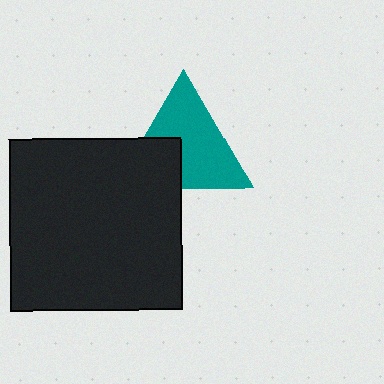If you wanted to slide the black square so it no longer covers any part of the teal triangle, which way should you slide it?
Slide it toward the lower-left — that is the most direct way to separate the two shapes.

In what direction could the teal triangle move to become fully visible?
The teal triangle could move toward the upper-right. That would shift it out from behind the black square entirely.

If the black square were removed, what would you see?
You would see the complete teal triangle.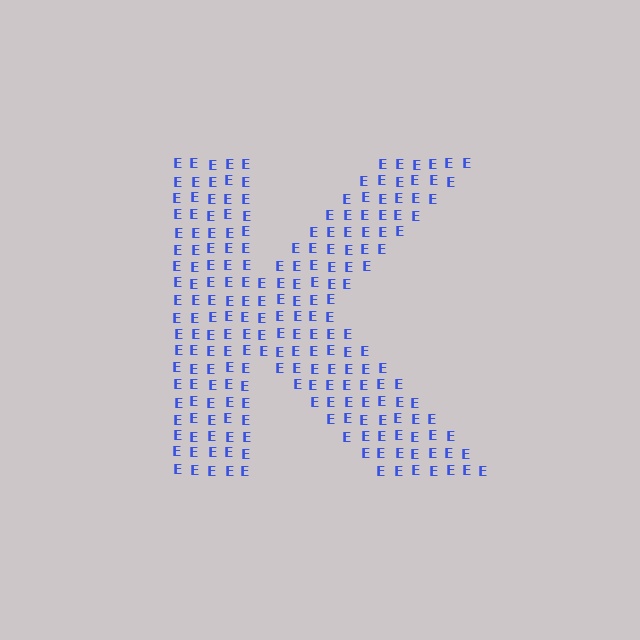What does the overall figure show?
The overall figure shows the letter K.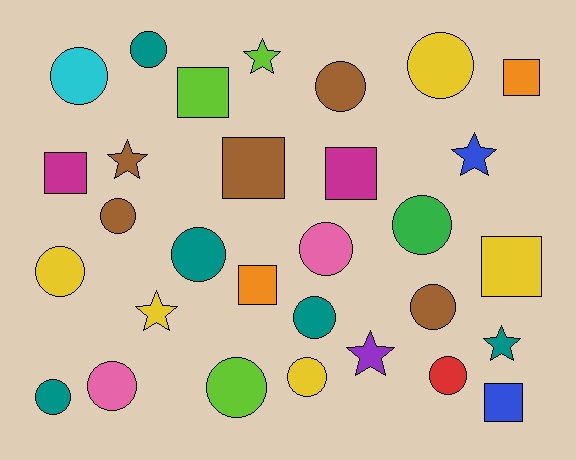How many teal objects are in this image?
There are 5 teal objects.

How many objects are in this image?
There are 30 objects.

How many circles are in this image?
There are 16 circles.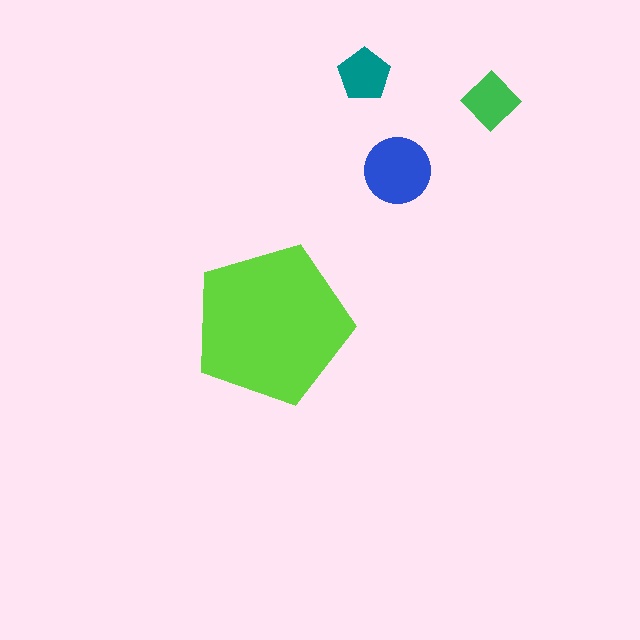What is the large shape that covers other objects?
A lime pentagon.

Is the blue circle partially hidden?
No, the blue circle is fully visible.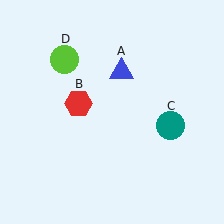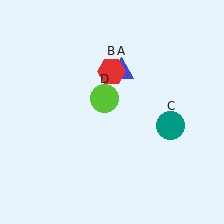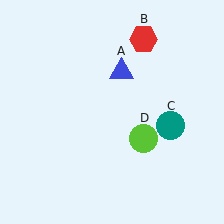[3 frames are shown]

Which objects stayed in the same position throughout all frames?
Blue triangle (object A) and teal circle (object C) remained stationary.